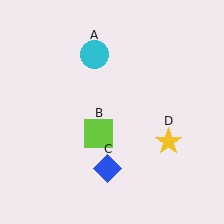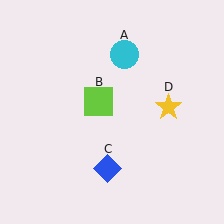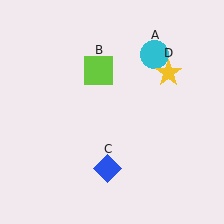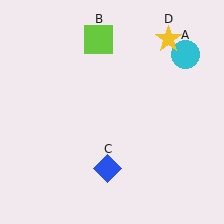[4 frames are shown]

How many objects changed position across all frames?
3 objects changed position: cyan circle (object A), lime square (object B), yellow star (object D).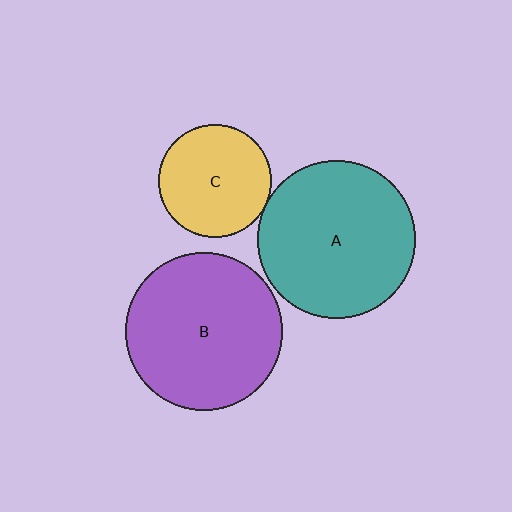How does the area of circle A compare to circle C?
Approximately 2.0 times.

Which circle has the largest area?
Circle A (teal).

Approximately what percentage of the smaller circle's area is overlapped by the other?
Approximately 5%.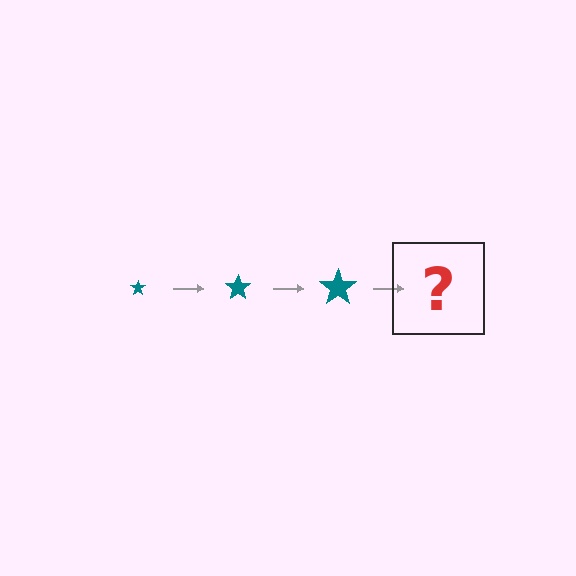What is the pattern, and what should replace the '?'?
The pattern is that the star gets progressively larger each step. The '?' should be a teal star, larger than the previous one.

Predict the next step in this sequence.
The next step is a teal star, larger than the previous one.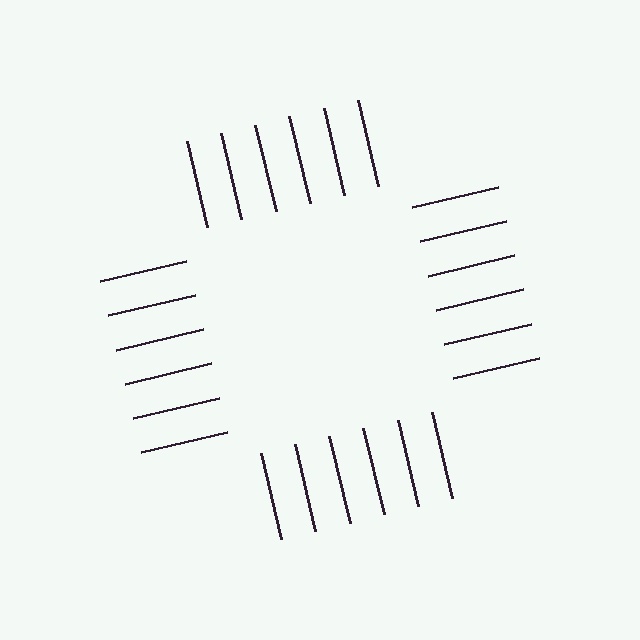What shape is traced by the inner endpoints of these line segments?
An illusory square — the line segments terminate on its edges but no continuous stroke is drawn.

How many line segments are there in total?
24 — 6 along each of the 4 edges.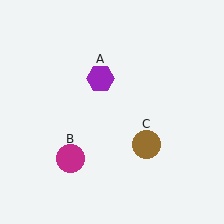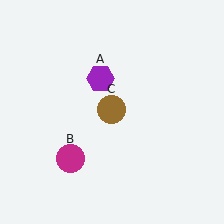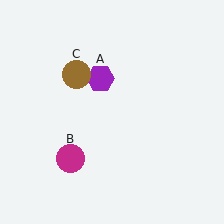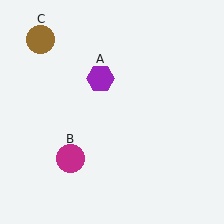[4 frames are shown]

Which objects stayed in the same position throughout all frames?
Purple hexagon (object A) and magenta circle (object B) remained stationary.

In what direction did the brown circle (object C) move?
The brown circle (object C) moved up and to the left.